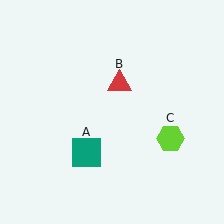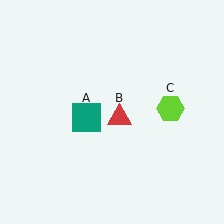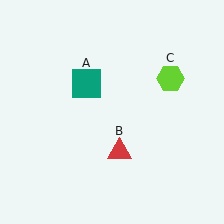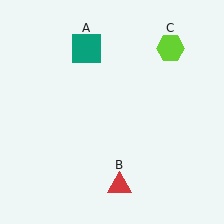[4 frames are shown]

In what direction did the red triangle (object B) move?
The red triangle (object B) moved down.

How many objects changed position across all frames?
3 objects changed position: teal square (object A), red triangle (object B), lime hexagon (object C).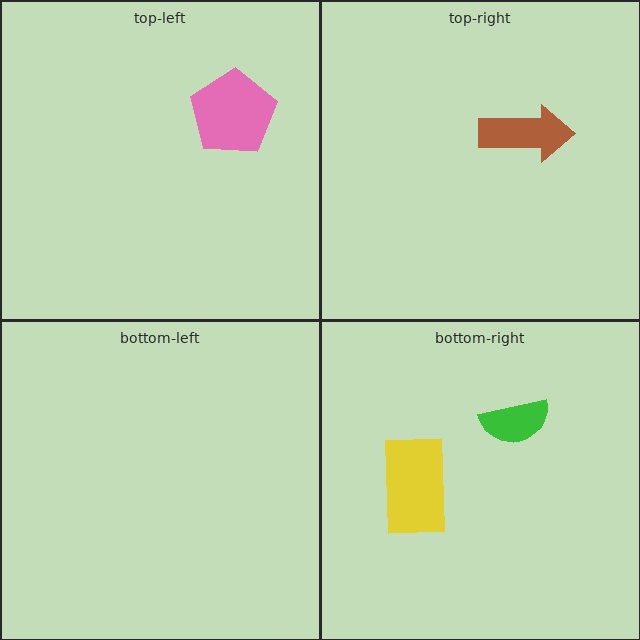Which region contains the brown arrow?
The top-right region.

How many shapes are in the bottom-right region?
2.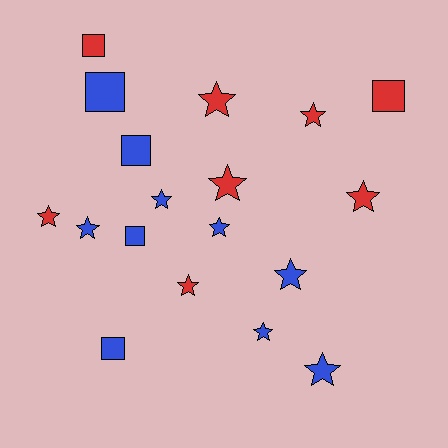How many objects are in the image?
There are 18 objects.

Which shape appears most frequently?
Star, with 12 objects.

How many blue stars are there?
There are 6 blue stars.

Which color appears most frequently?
Blue, with 10 objects.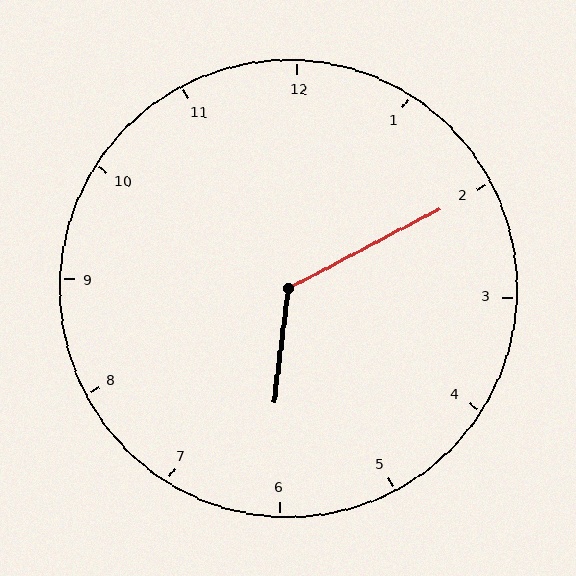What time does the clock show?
6:10.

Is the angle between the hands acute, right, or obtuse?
It is obtuse.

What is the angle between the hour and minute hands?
Approximately 125 degrees.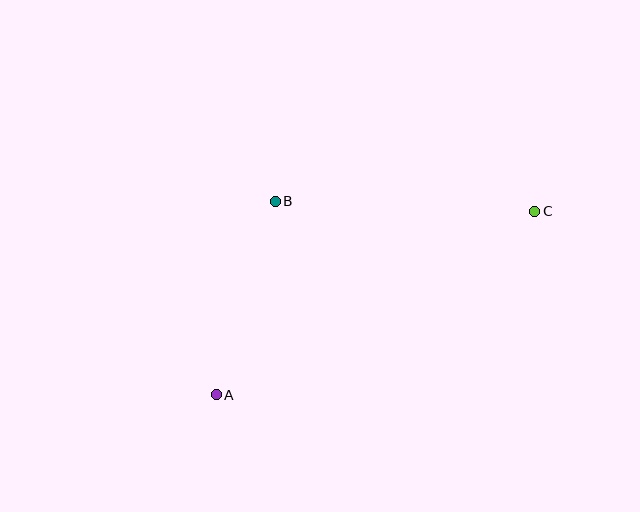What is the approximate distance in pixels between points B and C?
The distance between B and C is approximately 259 pixels.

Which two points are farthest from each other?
Points A and C are farthest from each other.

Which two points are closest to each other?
Points A and B are closest to each other.